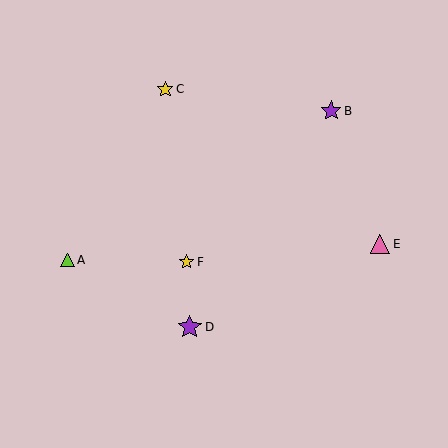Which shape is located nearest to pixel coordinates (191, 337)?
The purple star (labeled D) at (190, 327) is nearest to that location.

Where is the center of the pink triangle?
The center of the pink triangle is at (380, 244).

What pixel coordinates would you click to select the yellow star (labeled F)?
Click at (186, 262) to select the yellow star F.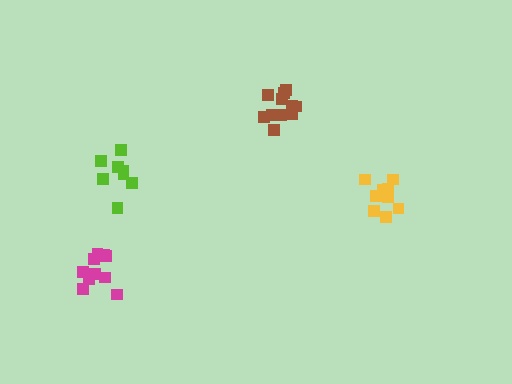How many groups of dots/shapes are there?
There are 4 groups.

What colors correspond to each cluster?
The clusters are colored: magenta, lime, yellow, brown.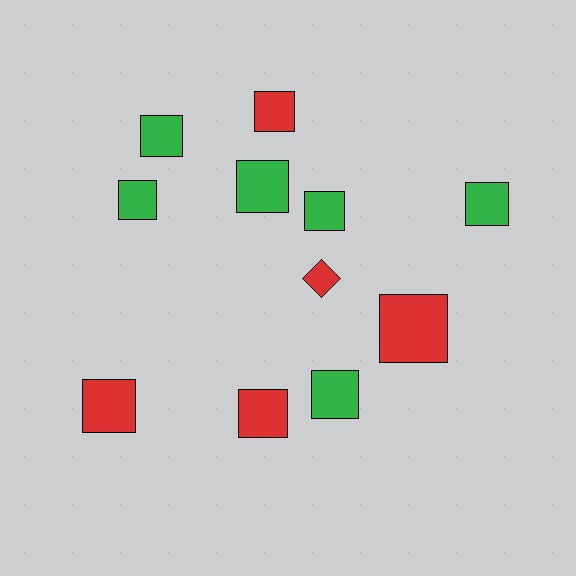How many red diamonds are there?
There is 1 red diamond.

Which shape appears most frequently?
Square, with 10 objects.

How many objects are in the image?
There are 11 objects.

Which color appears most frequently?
Green, with 6 objects.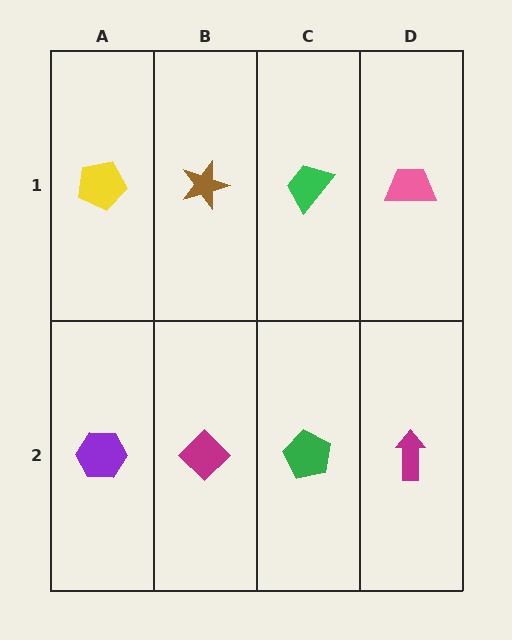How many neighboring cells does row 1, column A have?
2.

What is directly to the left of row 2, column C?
A magenta diamond.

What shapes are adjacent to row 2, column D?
A pink trapezoid (row 1, column D), a green pentagon (row 2, column C).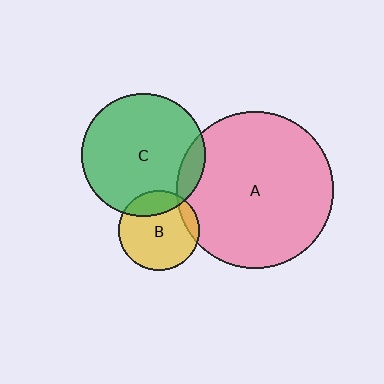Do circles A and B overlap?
Yes.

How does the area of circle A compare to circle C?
Approximately 1.6 times.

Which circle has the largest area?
Circle A (pink).